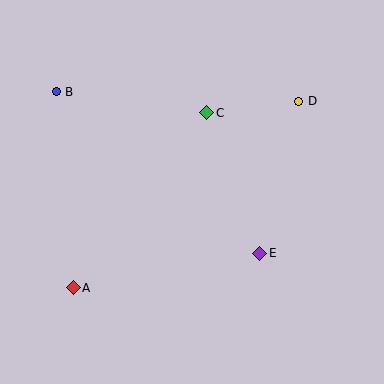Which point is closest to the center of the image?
Point C at (207, 113) is closest to the center.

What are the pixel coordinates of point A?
Point A is at (73, 288).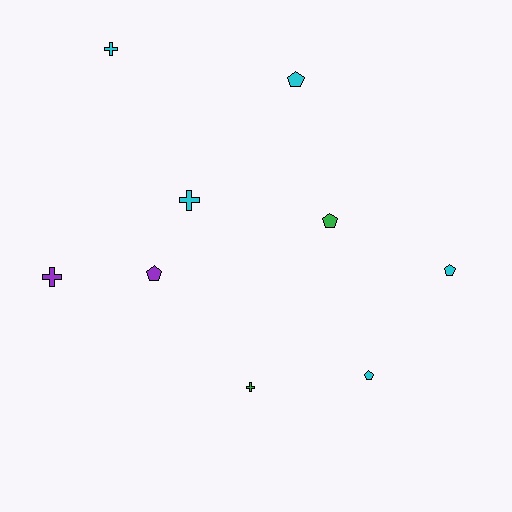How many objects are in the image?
There are 9 objects.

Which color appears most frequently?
Cyan, with 5 objects.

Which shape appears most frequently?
Pentagon, with 5 objects.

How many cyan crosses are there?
There are 2 cyan crosses.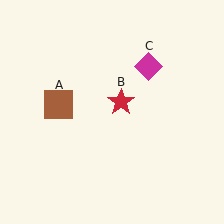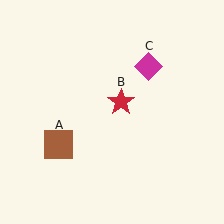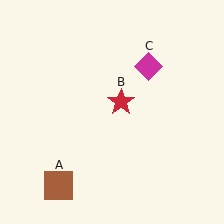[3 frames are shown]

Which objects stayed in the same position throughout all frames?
Red star (object B) and magenta diamond (object C) remained stationary.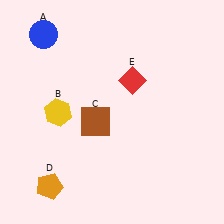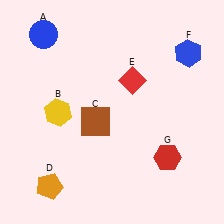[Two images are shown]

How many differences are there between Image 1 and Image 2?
There are 2 differences between the two images.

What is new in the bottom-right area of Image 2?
A red hexagon (G) was added in the bottom-right area of Image 2.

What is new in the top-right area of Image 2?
A blue hexagon (F) was added in the top-right area of Image 2.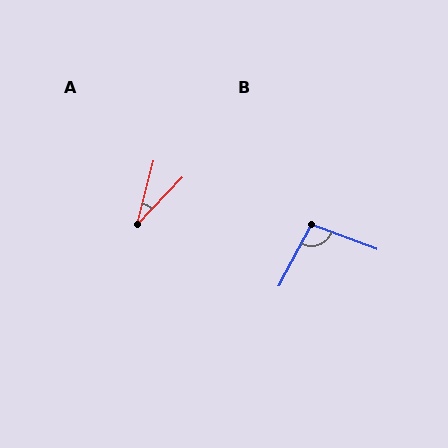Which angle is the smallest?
A, at approximately 30 degrees.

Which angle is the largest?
B, at approximately 97 degrees.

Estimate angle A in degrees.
Approximately 30 degrees.